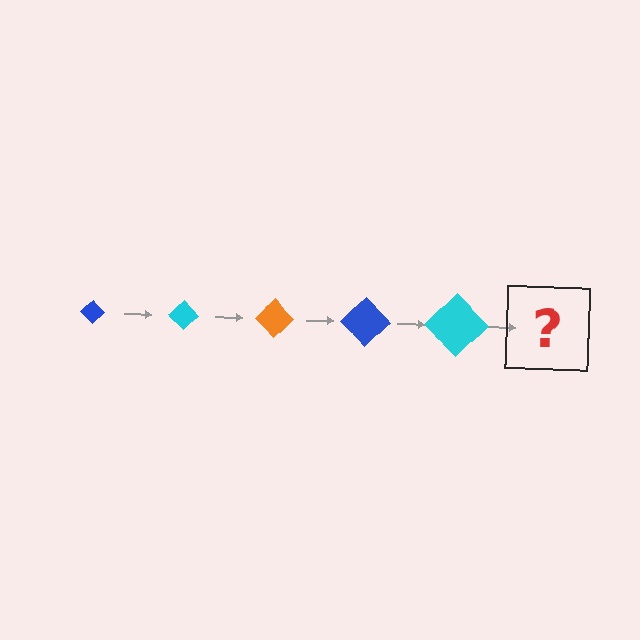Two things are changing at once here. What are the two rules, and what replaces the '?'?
The two rules are that the diamond grows larger each step and the color cycles through blue, cyan, and orange. The '?' should be an orange diamond, larger than the previous one.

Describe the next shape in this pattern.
It should be an orange diamond, larger than the previous one.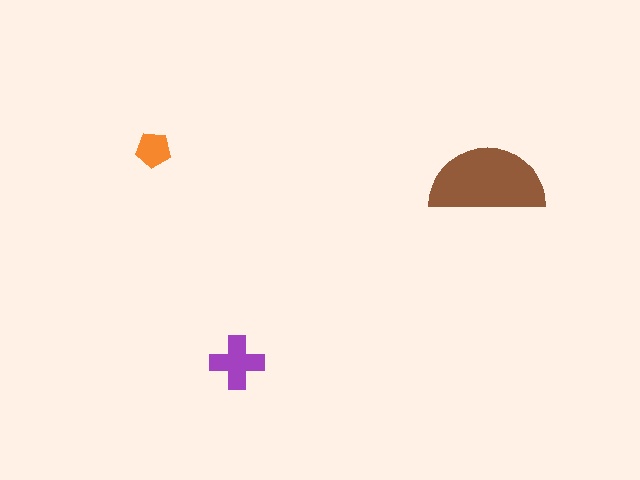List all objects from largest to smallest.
The brown semicircle, the purple cross, the orange pentagon.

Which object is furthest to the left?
The orange pentagon is leftmost.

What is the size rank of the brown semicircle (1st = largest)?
1st.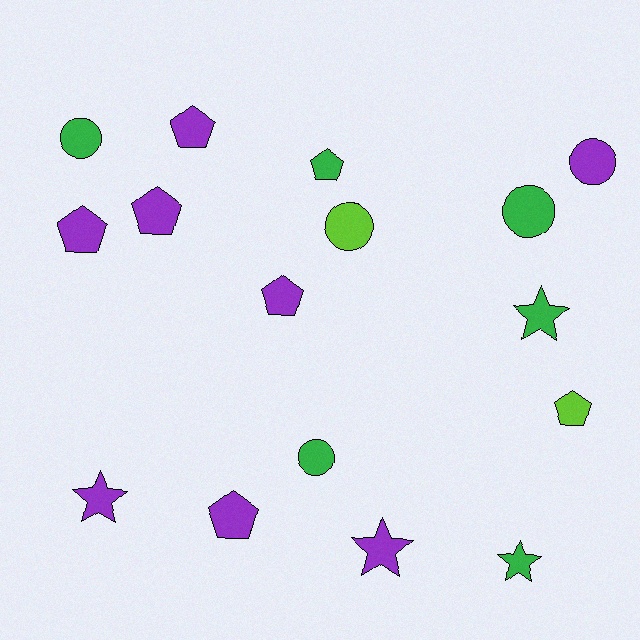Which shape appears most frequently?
Pentagon, with 7 objects.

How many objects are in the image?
There are 16 objects.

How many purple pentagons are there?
There are 5 purple pentagons.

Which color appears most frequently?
Purple, with 8 objects.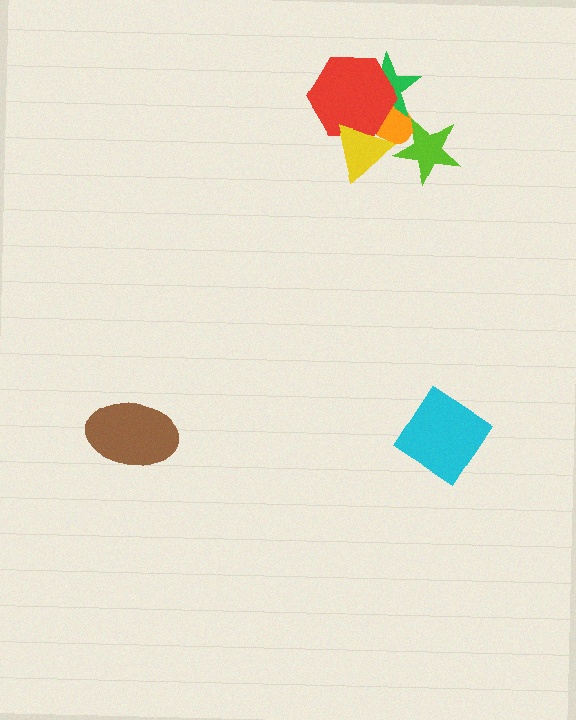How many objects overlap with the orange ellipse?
4 objects overlap with the orange ellipse.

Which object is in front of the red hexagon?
The yellow triangle is in front of the red hexagon.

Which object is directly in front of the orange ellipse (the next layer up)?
The green star is directly in front of the orange ellipse.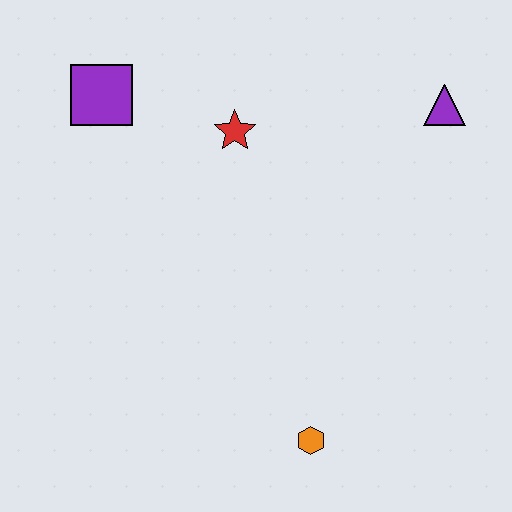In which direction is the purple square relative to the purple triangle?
The purple square is to the left of the purple triangle.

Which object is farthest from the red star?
The orange hexagon is farthest from the red star.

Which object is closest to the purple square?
The red star is closest to the purple square.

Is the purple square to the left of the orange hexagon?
Yes